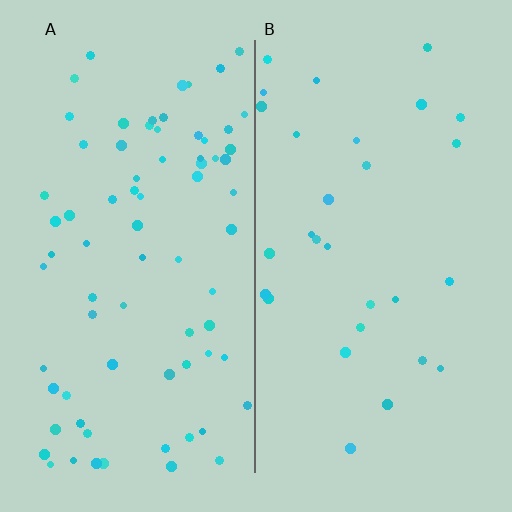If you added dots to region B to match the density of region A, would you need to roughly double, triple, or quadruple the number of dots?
Approximately triple.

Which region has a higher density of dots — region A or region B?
A (the left).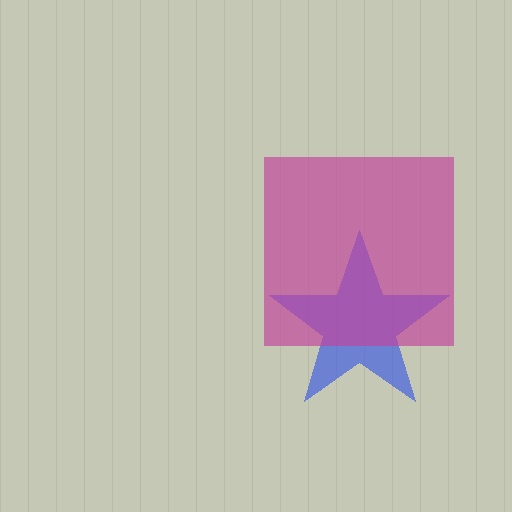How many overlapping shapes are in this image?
There are 2 overlapping shapes in the image.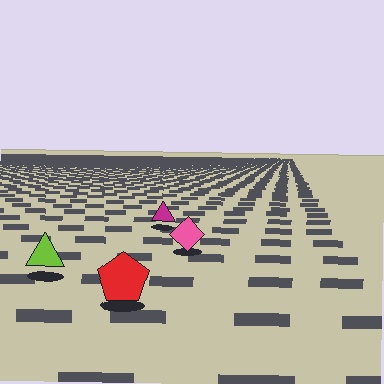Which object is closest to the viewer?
The red pentagon is closest. The texture marks near it are larger and more spread out.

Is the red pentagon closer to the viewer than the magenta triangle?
Yes. The red pentagon is closer — you can tell from the texture gradient: the ground texture is coarser near it.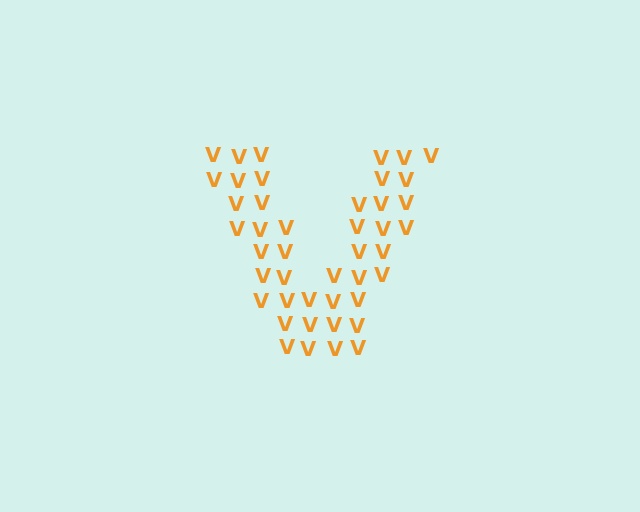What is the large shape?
The large shape is the letter V.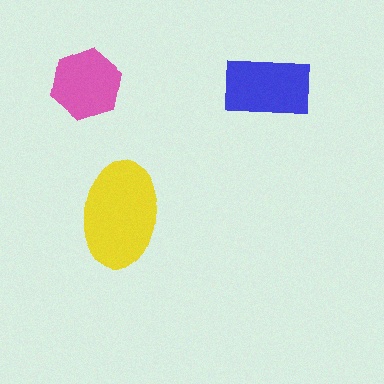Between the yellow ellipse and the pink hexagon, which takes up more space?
The yellow ellipse.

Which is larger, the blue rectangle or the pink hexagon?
The blue rectangle.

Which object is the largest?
The yellow ellipse.